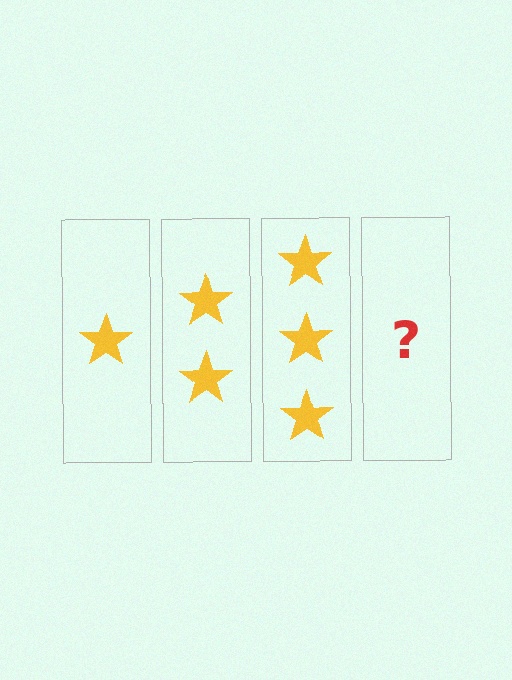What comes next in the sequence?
The next element should be 4 stars.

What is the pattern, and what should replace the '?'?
The pattern is that each step adds one more star. The '?' should be 4 stars.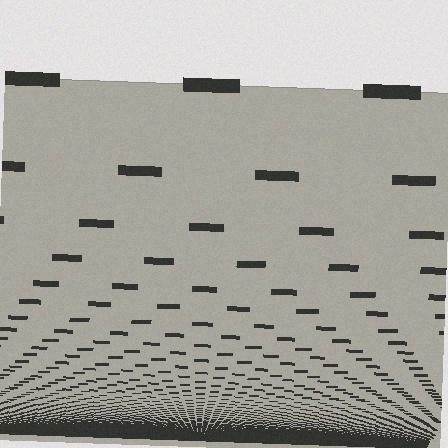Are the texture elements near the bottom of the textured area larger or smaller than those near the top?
Smaller. The gradient is inverted — elements near the bottom are smaller and denser.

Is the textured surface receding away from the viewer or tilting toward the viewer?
The surface appears to tilt toward the viewer. Texture elements get larger and sparser toward the top.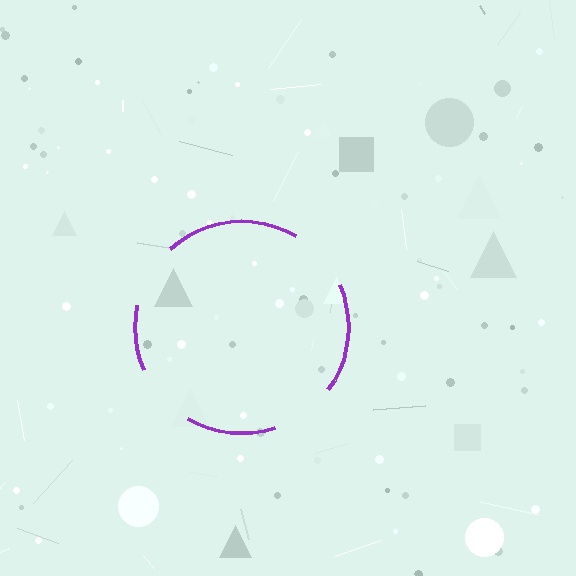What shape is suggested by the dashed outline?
The dashed outline suggests a circle.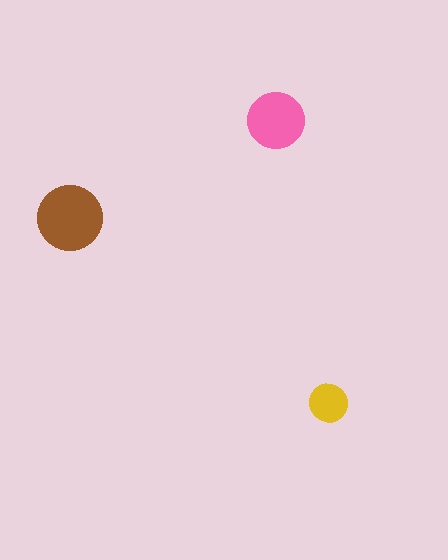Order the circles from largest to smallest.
the brown one, the pink one, the yellow one.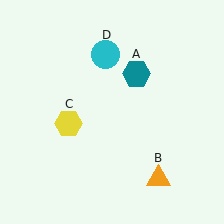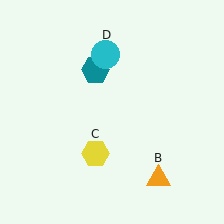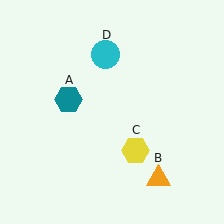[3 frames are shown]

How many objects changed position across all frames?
2 objects changed position: teal hexagon (object A), yellow hexagon (object C).